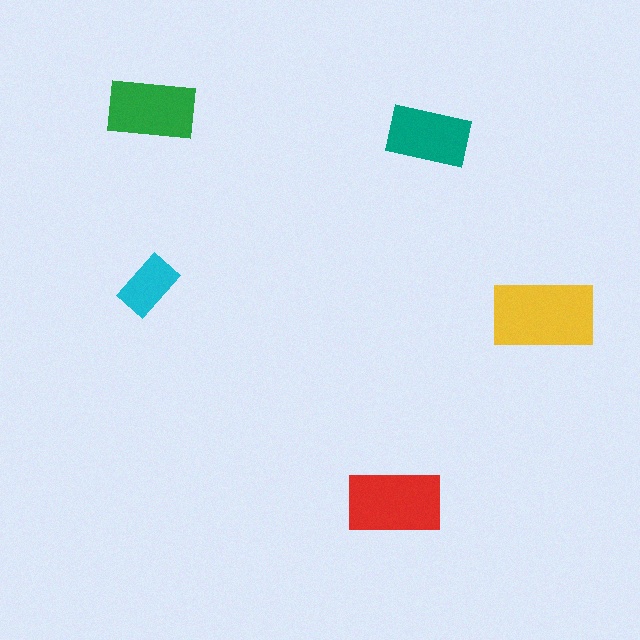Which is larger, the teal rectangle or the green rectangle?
The green one.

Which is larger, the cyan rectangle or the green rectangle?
The green one.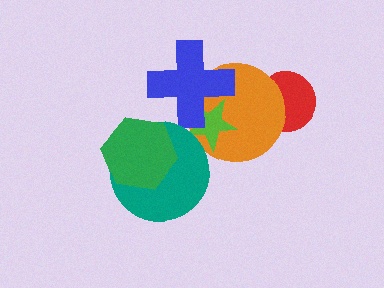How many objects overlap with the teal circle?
1 object overlaps with the teal circle.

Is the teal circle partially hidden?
Yes, it is partially covered by another shape.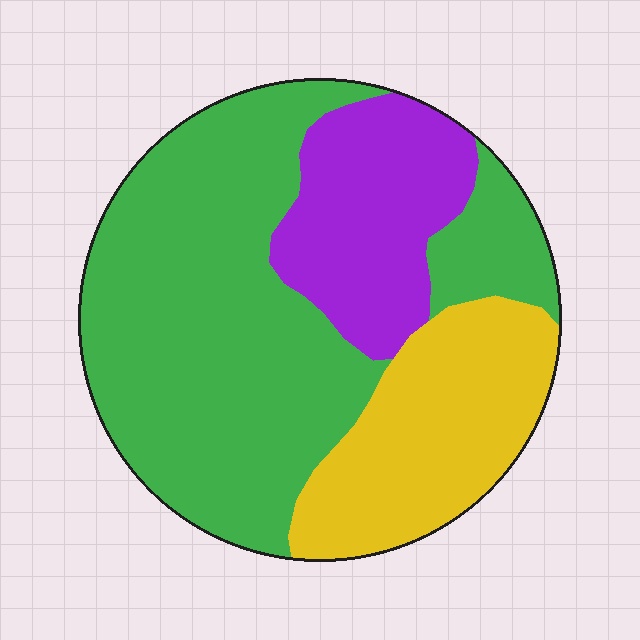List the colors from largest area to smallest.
From largest to smallest: green, yellow, purple.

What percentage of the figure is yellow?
Yellow takes up less than a quarter of the figure.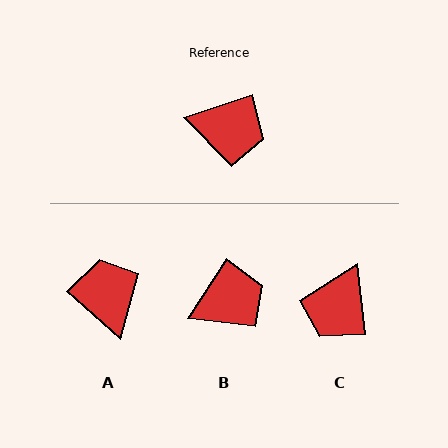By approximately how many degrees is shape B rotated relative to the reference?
Approximately 39 degrees counter-clockwise.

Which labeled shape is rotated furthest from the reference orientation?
A, about 120 degrees away.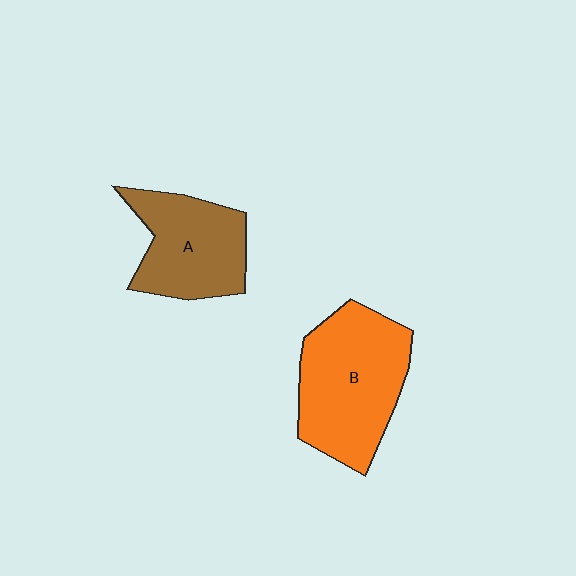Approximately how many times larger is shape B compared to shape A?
Approximately 1.3 times.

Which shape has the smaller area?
Shape A (brown).